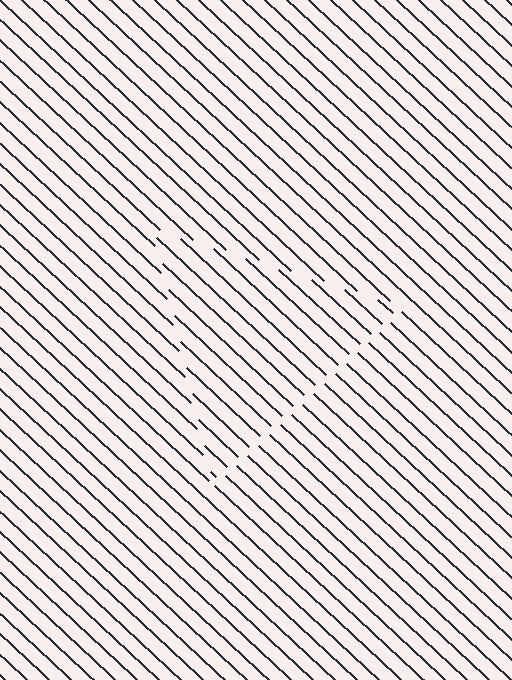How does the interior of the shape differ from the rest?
The interior of the shape contains the same grating, shifted by half a period — the contour is defined by the phase discontinuity where line-ends from the inner and outer gratings abut.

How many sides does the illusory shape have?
3 sides — the line-ends trace a triangle.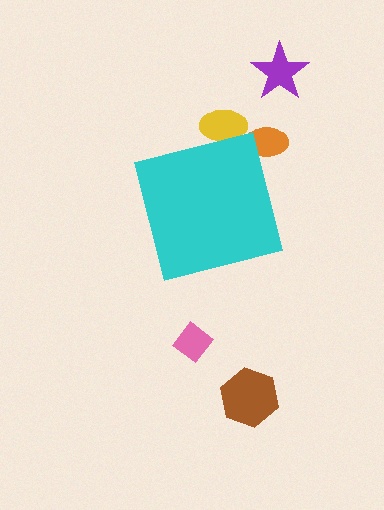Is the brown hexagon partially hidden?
No, the brown hexagon is fully visible.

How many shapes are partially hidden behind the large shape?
2 shapes are partially hidden.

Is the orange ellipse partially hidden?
Yes, the orange ellipse is partially hidden behind the cyan square.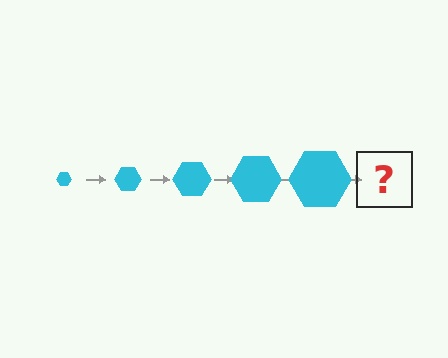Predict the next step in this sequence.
The next step is a cyan hexagon, larger than the previous one.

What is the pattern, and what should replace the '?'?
The pattern is that the hexagon gets progressively larger each step. The '?' should be a cyan hexagon, larger than the previous one.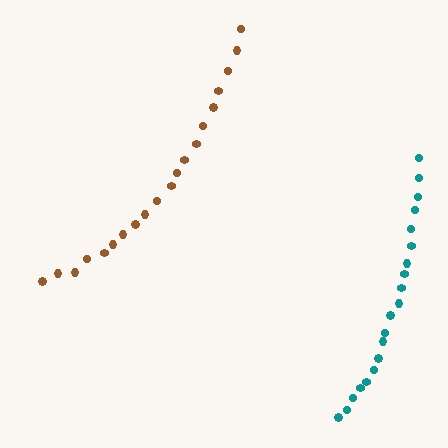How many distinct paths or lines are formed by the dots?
There are 2 distinct paths.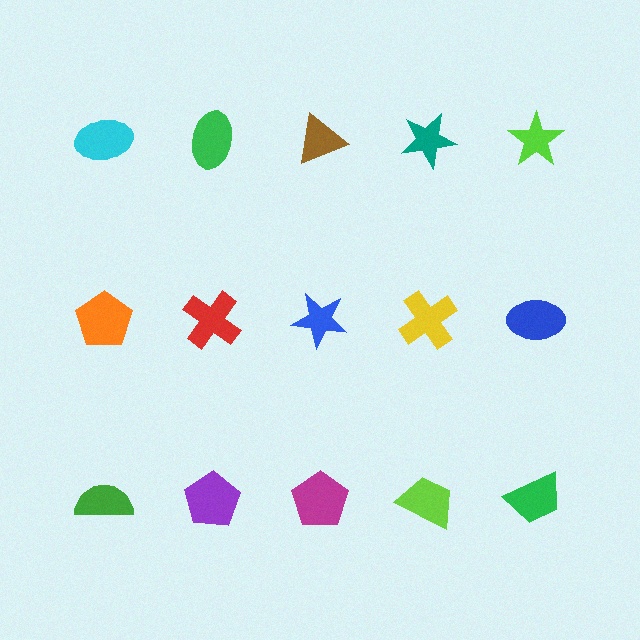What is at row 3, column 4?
A lime trapezoid.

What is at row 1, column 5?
A lime star.